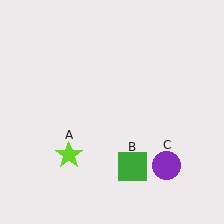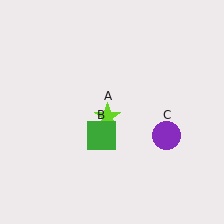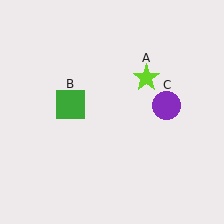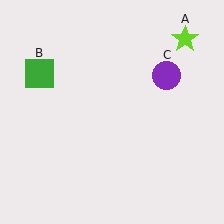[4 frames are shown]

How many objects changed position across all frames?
3 objects changed position: lime star (object A), green square (object B), purple circle (object C).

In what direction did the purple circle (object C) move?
The purple circle (object C) moved up.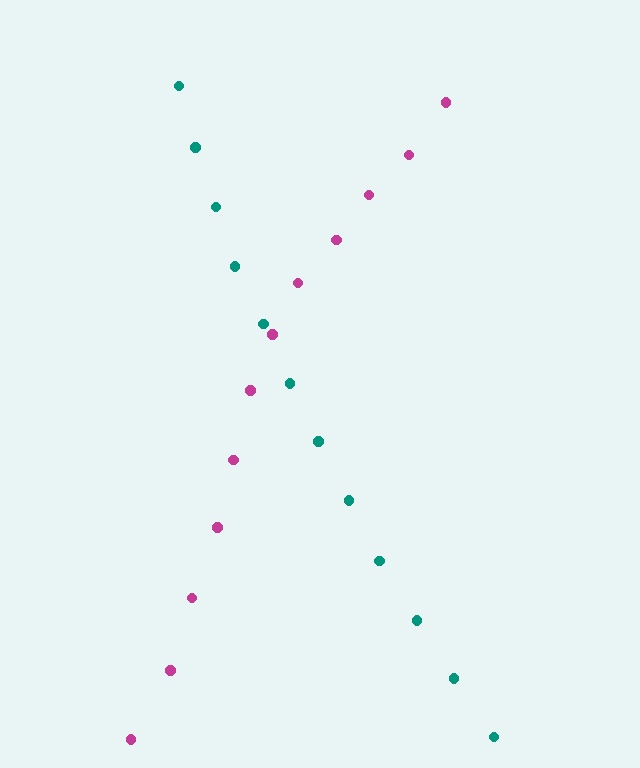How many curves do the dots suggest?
There are 2 distinct paths.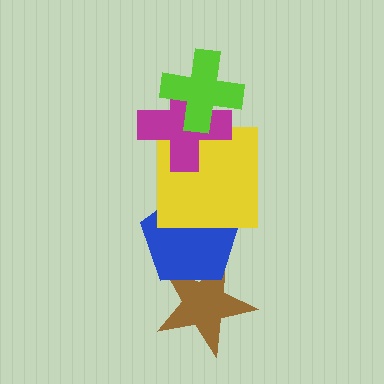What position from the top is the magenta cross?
The magenta cross is 2nd from the top.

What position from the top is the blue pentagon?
The blue pentagon is 4th from the top.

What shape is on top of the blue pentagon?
The yellow square is on top of the blue pentagon.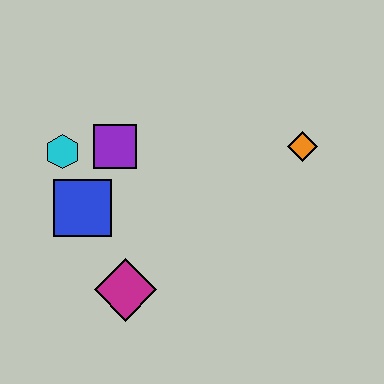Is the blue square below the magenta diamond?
No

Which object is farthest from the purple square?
The orange diamond is farthest from the purple square.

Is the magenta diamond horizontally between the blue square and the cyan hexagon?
No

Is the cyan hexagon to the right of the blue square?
No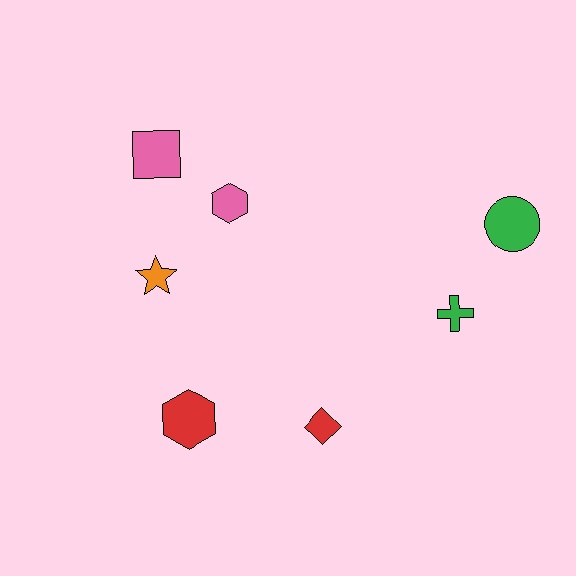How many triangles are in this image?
There are no triangles.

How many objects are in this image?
There are 7 objects.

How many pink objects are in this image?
There are 2 pink objects.